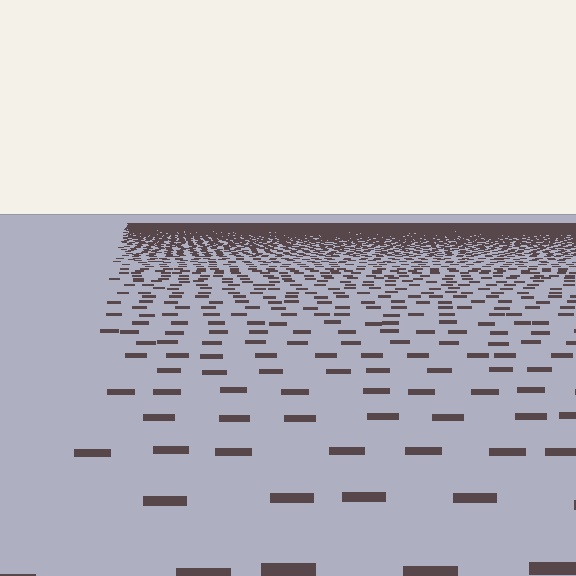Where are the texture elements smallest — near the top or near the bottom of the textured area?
Near the top.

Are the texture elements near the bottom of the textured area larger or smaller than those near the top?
Larger. Near the bottom, elements are closer to the viewer and appear at a bigger on-screen size.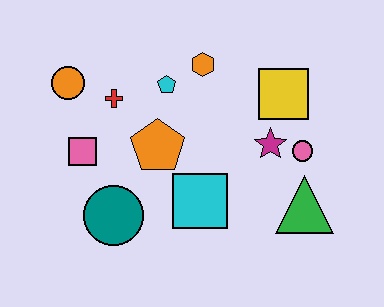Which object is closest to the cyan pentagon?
The orange hexagon is closest to the cyan pentagon.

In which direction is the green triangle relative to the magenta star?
The green triangle is below the magenta star.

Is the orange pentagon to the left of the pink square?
No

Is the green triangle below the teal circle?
No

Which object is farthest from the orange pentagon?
The green triangle is farthest from the orange pentagon.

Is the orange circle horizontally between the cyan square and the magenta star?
No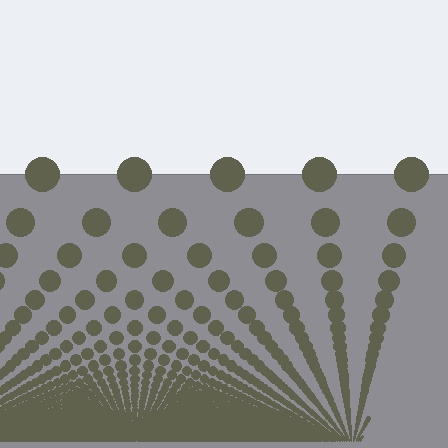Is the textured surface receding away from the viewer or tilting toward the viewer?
The surface appears to tilt toward the viewer. Texture elements get larger and sparser toward the top.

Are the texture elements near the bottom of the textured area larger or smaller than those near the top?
Smaller. The gradient is inverted — elements near the bottom are smaller and denser.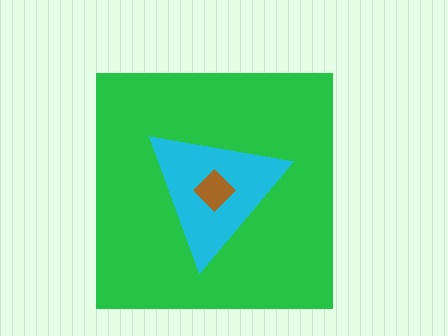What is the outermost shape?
The green square.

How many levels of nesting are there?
3.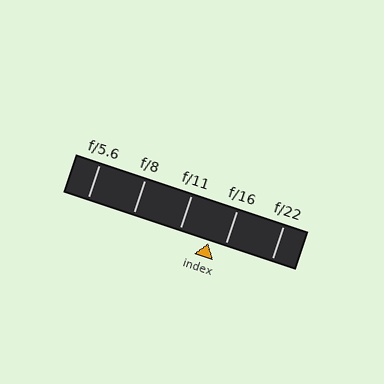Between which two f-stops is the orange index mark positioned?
The index mark is between f/11 and f/16.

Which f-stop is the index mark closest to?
The index mark is closest to f/16.